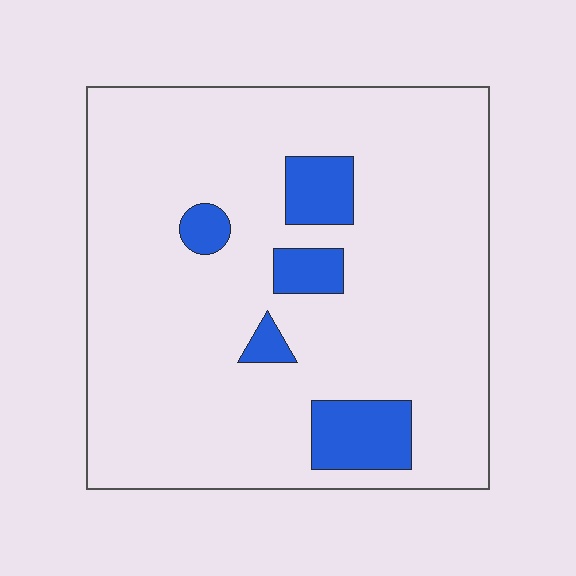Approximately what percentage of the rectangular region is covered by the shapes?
Approximately 10%.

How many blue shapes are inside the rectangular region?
5.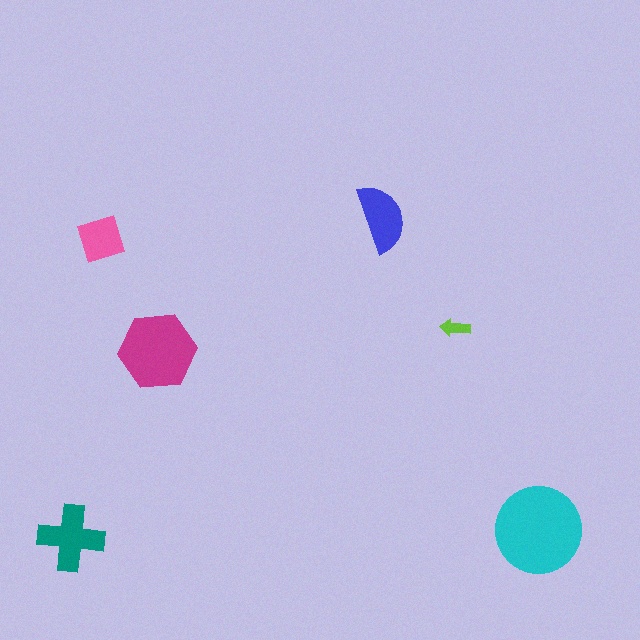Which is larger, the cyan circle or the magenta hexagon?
The cyan circle.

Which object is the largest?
The cyan circle.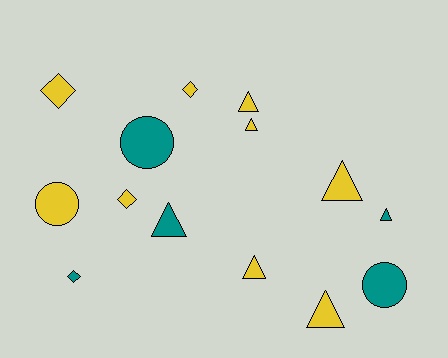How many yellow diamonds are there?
There are 3 yellow diamonds.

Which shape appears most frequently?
Triangle, with 7 objects.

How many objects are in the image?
There are 14 objects.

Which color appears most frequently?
Yellow, with 9 objects.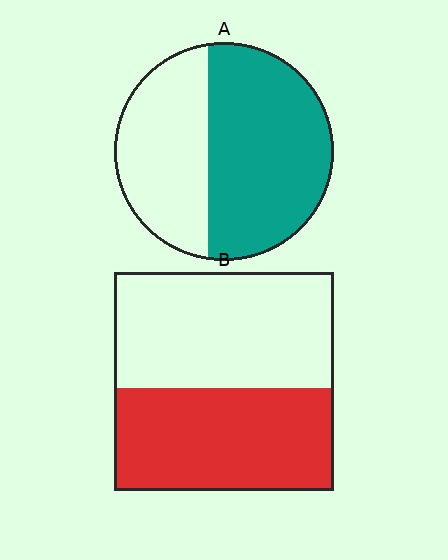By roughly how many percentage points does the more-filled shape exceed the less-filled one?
By roughly 10 percentage points (A over B).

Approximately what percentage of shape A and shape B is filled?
A is approximately 60% and B is approximately 45%.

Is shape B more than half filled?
Roughly half.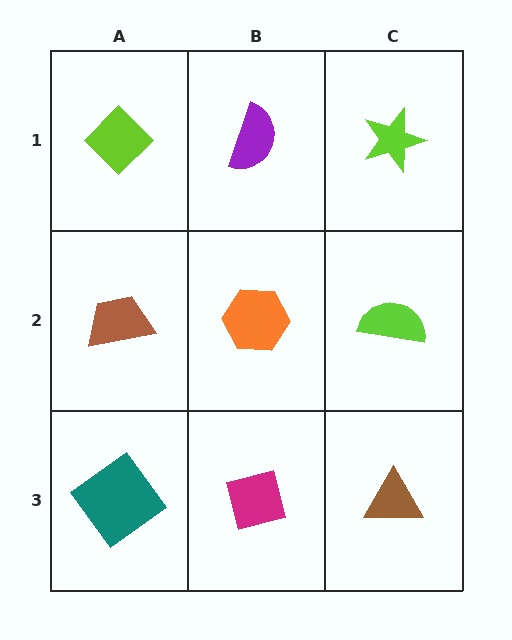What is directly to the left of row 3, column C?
A magenta square.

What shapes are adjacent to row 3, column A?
A brown trapezoid (row 2, column A), a magenta square (row 3, column B).